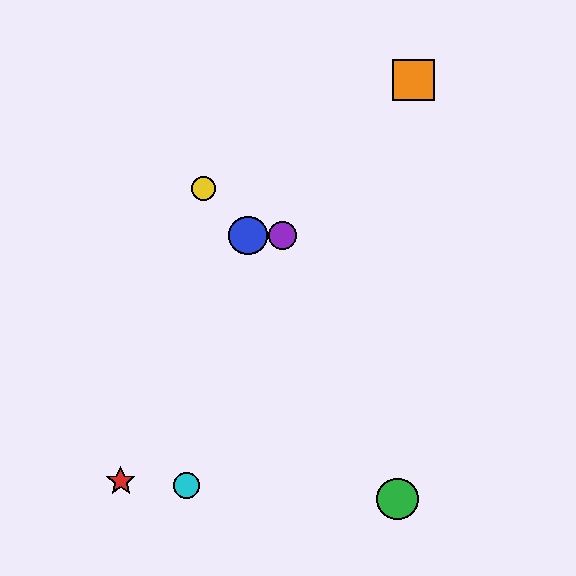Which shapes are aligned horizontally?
The blue circle, the purple circle are aligned horizontally.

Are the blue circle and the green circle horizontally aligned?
No, the blue circle is at y≈236 and the green circle is at y≈499.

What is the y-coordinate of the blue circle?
The blue circle is at y≈236.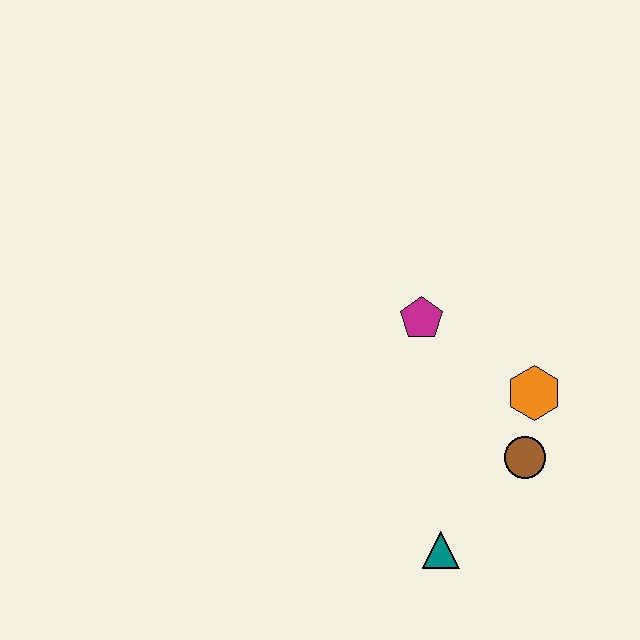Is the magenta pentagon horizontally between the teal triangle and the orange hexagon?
No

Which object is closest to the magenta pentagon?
The orange hexagon is closest to the magenta pentagon.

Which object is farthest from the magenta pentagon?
The teal triangle is farthest from the magenta pentagon.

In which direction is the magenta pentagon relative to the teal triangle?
The magenta pentagon is above the teal triangle.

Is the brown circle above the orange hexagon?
No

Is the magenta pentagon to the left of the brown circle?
Yes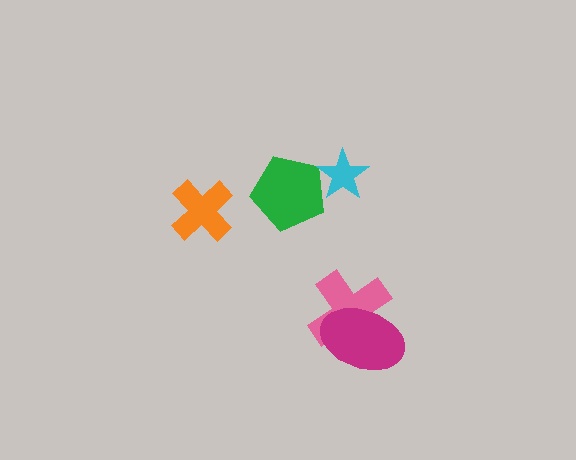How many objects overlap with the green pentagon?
1 object overlaps with the green pentagon.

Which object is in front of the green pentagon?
The cyan star is in front of the green pentagon.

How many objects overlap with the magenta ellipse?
1 object overlaps with the magenta ellipse.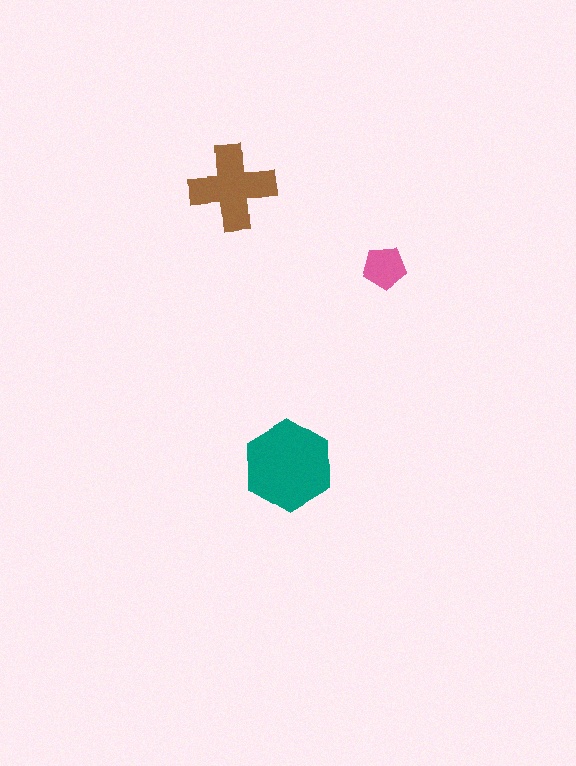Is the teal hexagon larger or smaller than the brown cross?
Larger.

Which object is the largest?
The teal hexagon.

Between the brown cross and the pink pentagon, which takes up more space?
The brown cross.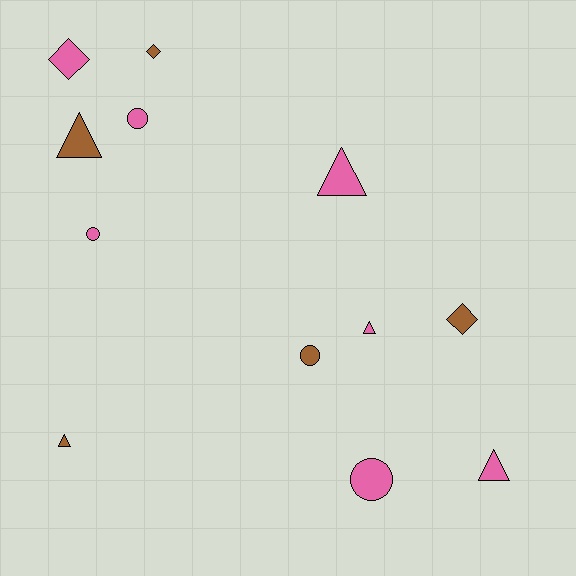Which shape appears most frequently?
Triangle, with 5 objects.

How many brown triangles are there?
There are 2 brown triangles.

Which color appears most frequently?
Pink, with 7 objects.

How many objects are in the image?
There are 12 objects.